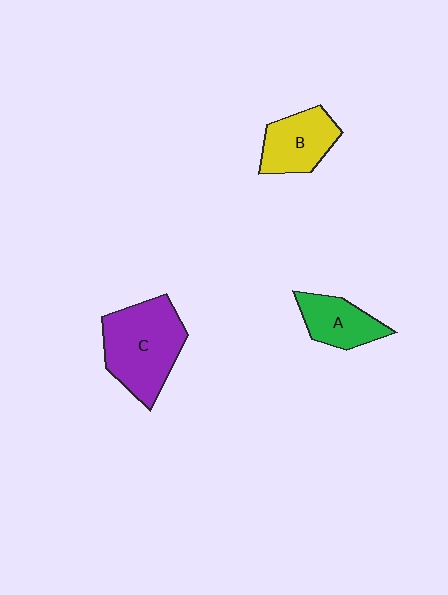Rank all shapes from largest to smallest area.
From largest to smallest: C (purple), B (yellow), A (green).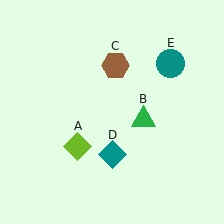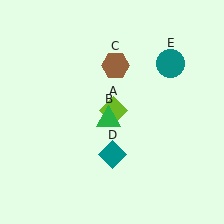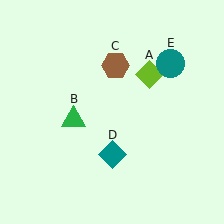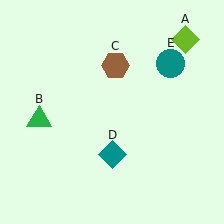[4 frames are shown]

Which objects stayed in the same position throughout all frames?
Brown hexagon (object C) and teal diamond (object D) and teal circle (object E) remained stationary.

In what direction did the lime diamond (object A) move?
The lime diamond (object A) moved up and to the right.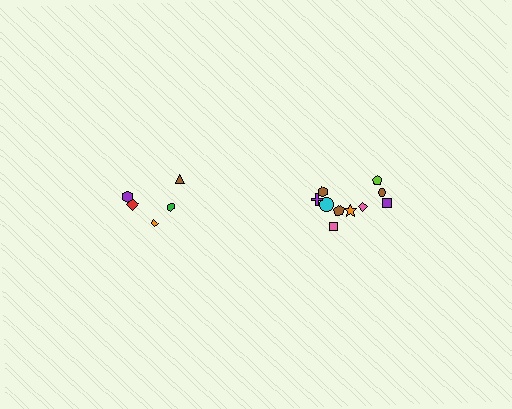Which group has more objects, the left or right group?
The right group.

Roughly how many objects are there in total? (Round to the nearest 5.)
Roughly 15 objects in total.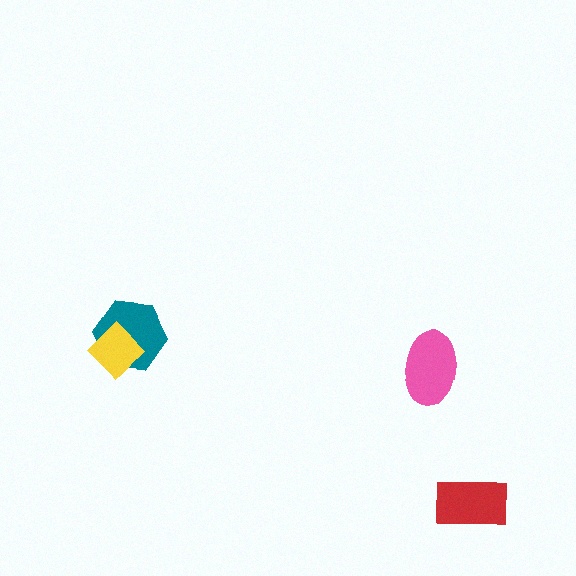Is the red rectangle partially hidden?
No, no other shape covers it.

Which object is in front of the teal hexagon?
The yellow diamond is in front of the teal hexagon.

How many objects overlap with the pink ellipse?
0 objects overlap with the pink ellipse.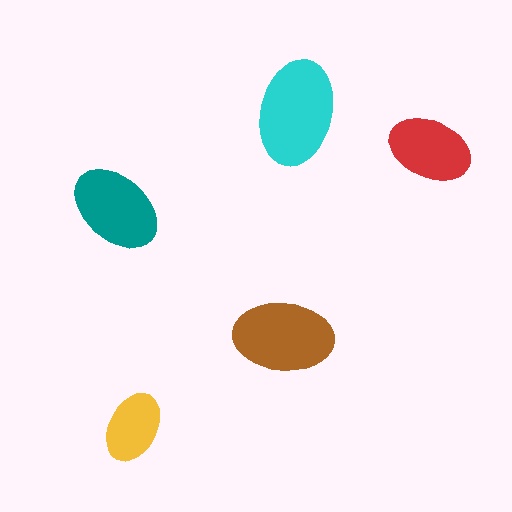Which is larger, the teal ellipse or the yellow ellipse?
The teal one.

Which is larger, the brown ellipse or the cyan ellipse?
The cyan one.